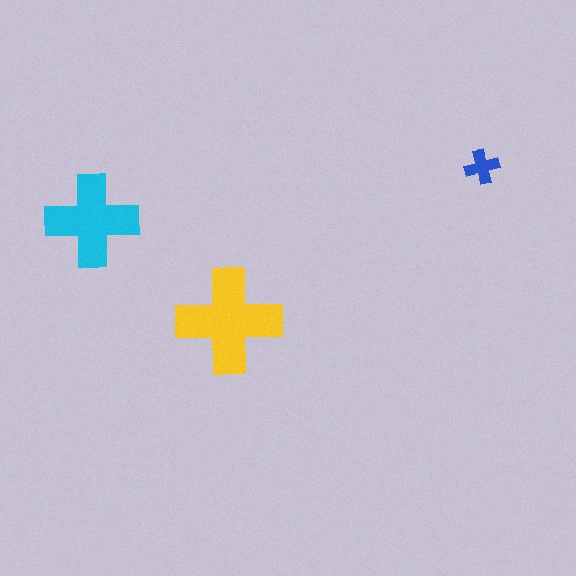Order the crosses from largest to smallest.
the yellow one, the cyan one, the blue one.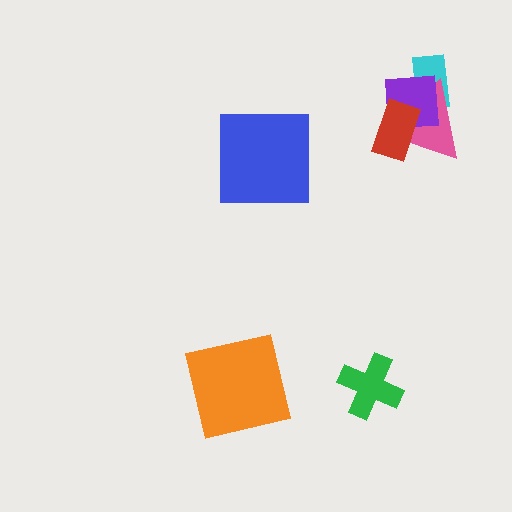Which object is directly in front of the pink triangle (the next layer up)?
The purple square is directly in front of the pink triangle.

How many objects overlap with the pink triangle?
3 objects overlap with the pink triangle.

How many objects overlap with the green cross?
0 objects overlap with the green cross.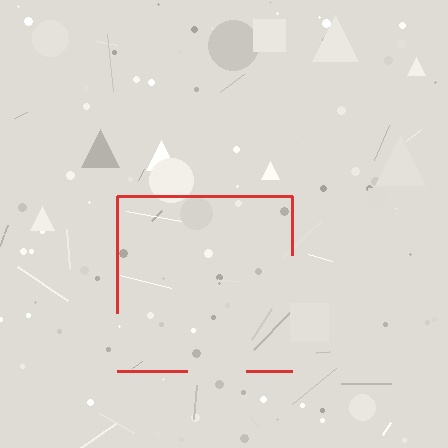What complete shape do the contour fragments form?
The contour fragments form a square.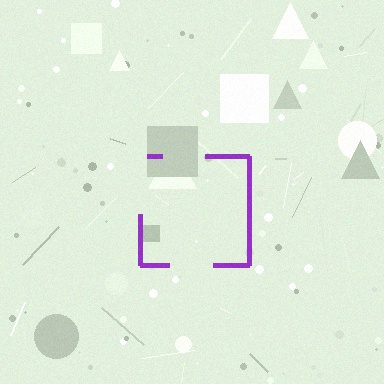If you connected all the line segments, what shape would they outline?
They would outline a square.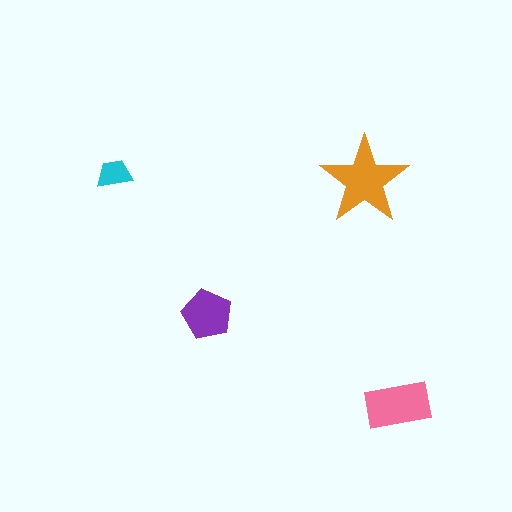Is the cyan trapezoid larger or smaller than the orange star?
Smaller.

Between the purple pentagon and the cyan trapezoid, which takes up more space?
The purple pentagon.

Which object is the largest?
The orange star.